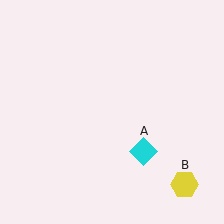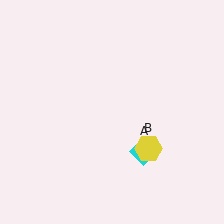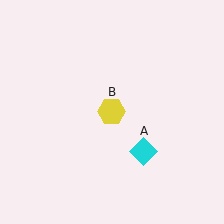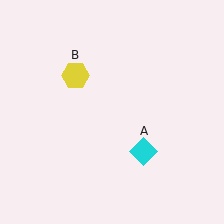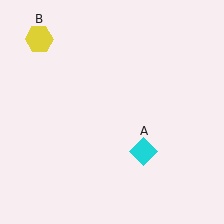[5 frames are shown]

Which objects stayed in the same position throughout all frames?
Cyan diamond (object A) remained stationary.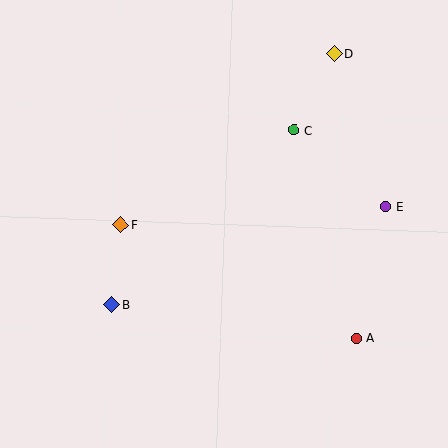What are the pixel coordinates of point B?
Point B is at (112, 305).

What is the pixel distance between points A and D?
The distance between A and D is 285 pixels.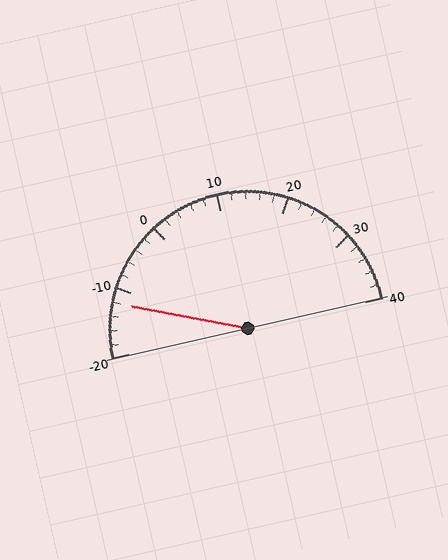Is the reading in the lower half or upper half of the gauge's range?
The reading is in the lower half of the range (-20 to 40).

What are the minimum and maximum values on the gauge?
The gauge ranges from -20 to 40.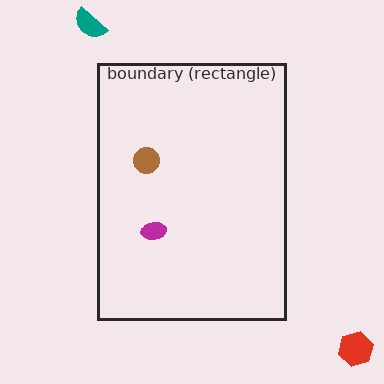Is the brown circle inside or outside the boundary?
Inside.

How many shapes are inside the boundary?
2 inside, 2 outside.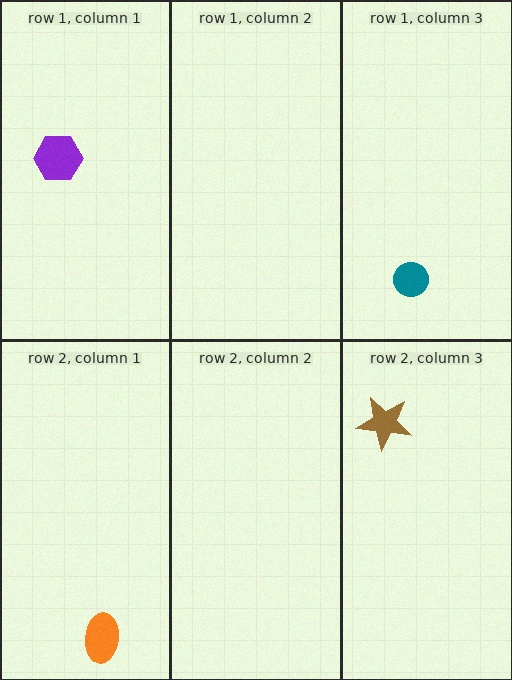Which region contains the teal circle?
The row 1, column 3 region.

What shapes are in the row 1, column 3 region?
The teal circle.